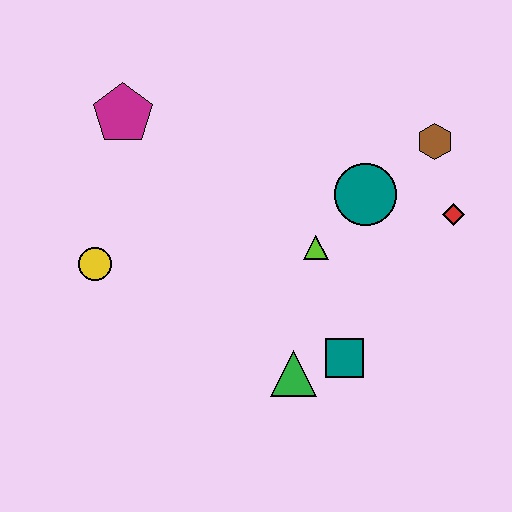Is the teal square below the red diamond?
Yes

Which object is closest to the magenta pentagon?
The yellow circle is closest to the magenta pentagon.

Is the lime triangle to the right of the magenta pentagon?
Yes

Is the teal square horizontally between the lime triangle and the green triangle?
No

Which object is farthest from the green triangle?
The magenta pentagon is farthest from the green triangle.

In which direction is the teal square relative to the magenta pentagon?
The teal square is below the magenta pentagon.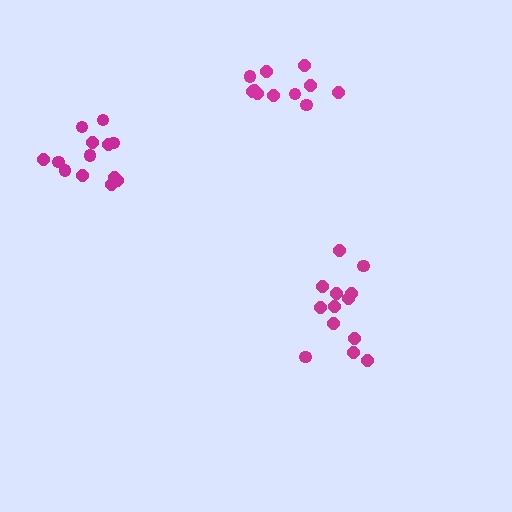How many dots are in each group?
Group 1: 13 dots, Group 2: 11 dots, Group 3: 13 dots (37 total).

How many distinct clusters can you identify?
There are 3 distinct clusters.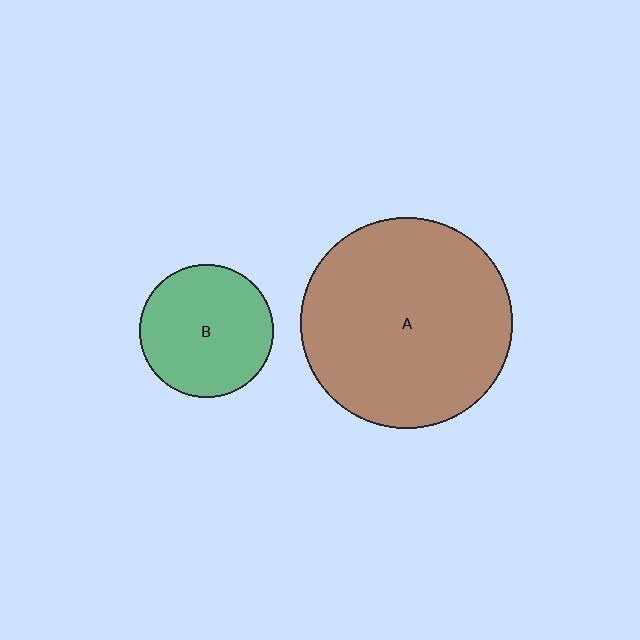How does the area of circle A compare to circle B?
Approximately 2.5 times.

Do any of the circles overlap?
No, none of the circles overlap.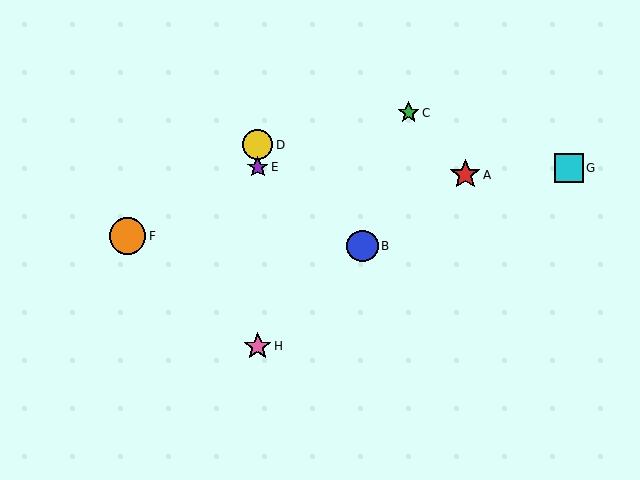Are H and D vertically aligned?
Yes, both are at x≈258.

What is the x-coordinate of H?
Object H is at x≈258.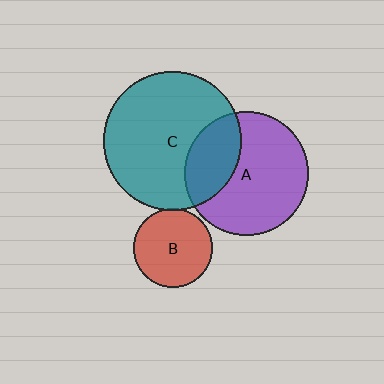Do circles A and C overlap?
Yes.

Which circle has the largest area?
Circle C (teal).